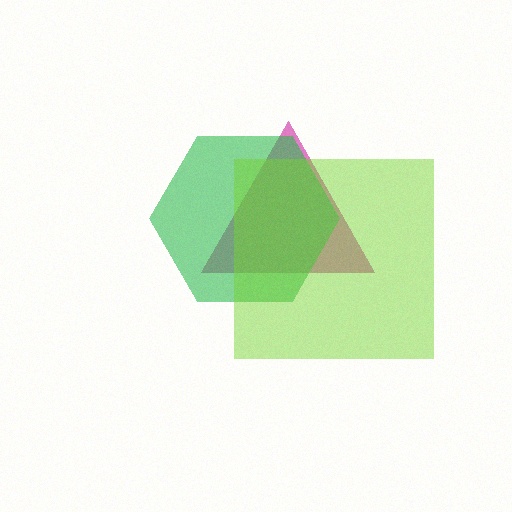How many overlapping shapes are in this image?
There are 3 overlapping shapes in the image.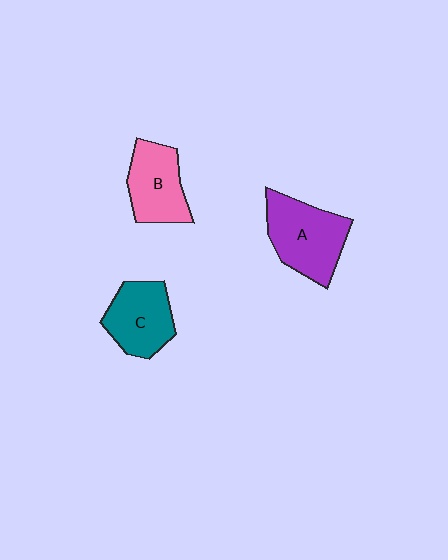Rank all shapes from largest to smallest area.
From largest to smallest: A (purple), C (teal), B (pink).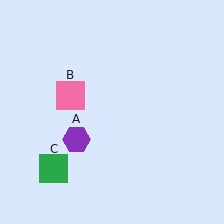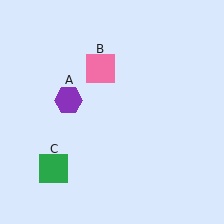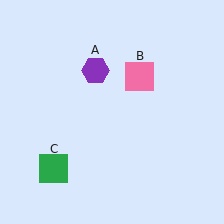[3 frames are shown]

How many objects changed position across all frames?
2 objects changed position: purple hexagon (object A), pink square (object B).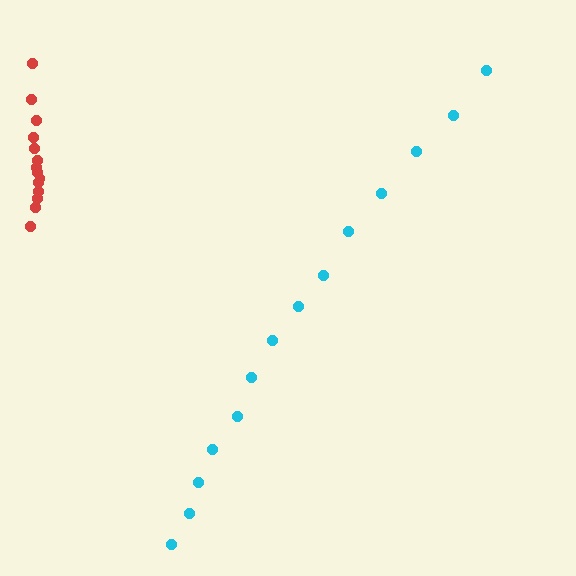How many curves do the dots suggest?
There are 2 distinct paths.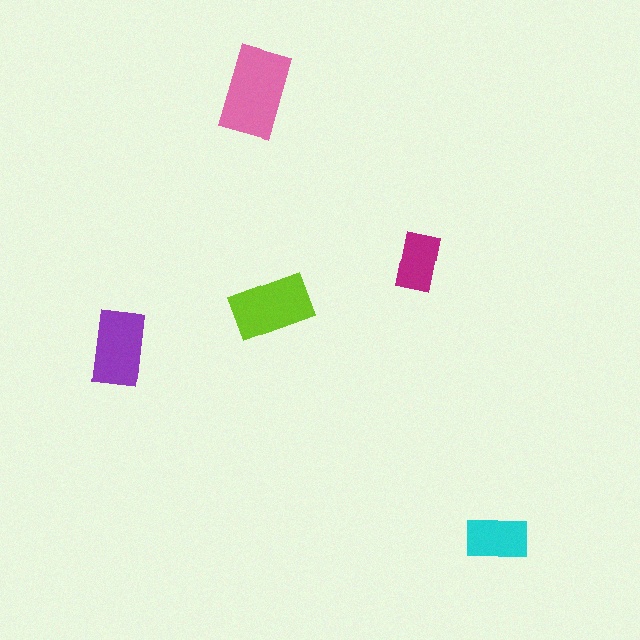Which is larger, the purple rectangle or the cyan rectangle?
The purple one.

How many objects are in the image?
There are 5 objects in the image.